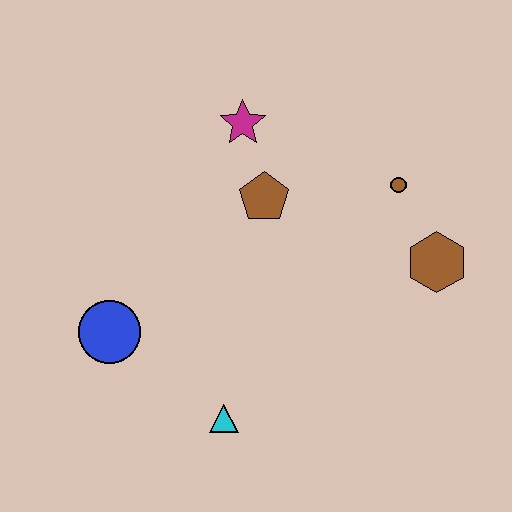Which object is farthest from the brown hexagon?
The blue circle is farthest from the brown hexagon.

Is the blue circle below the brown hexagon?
Yes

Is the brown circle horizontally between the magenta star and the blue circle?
No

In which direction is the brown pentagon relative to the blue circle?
The brown pentagon is to the right of the blue circle.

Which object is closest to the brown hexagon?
The brown circle is closest to the brown hexagon.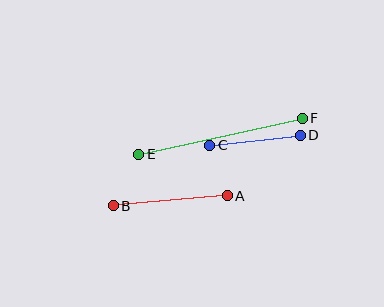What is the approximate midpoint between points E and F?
The midpoint is at approximately (220, 136) pixels.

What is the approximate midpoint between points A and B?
The midpoint is at approximately (170, 201) pixels.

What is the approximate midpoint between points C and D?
The midpoint is at approximately (255, 140) pixels.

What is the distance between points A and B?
The distance is approximately 114 pixels.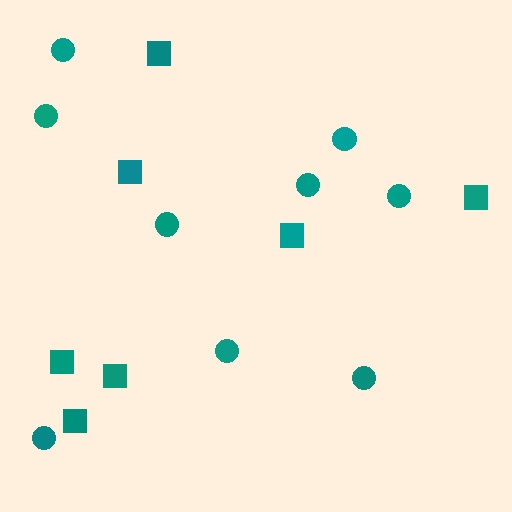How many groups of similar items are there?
There are 2 groups: one group of squares (7) and one group of circles (9).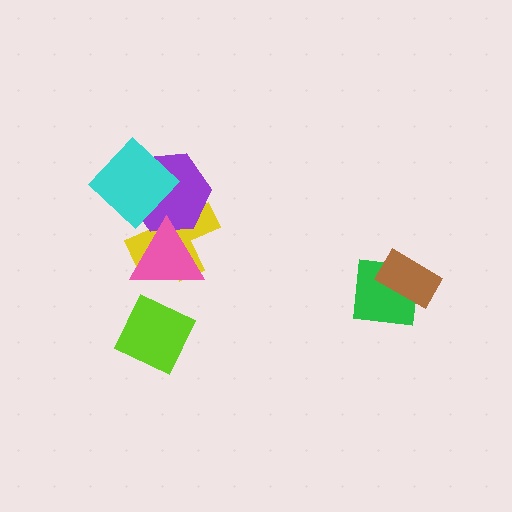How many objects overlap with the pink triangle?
2 objects overlap with the pink triangle.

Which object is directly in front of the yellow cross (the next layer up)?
The purple hexagon is directly in front of the yellow cross.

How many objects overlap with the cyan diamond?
2 objects overlap with the cyan diamond.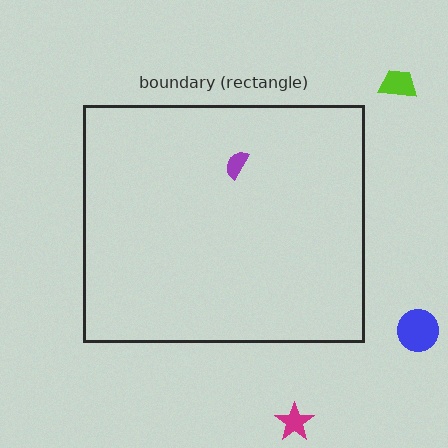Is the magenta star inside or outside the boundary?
Outside.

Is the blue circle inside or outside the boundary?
Outside.